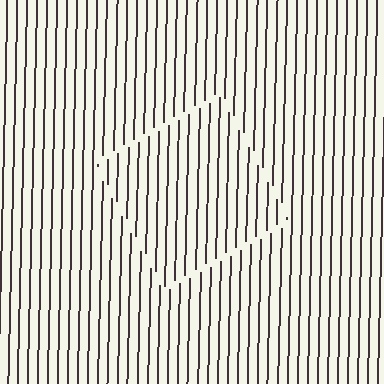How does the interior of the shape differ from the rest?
The interior of the shape contains the same grating, shifted by half a period — the contour is defined by the phase discontinuity where line-ends from the inner and outer gratings abut.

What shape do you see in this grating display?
An illusory square. The interior of the shape contains the same grating, shifted by half a period — the contour is defined by the phase discontinuity where line-ends from the inner and outer gratings abut.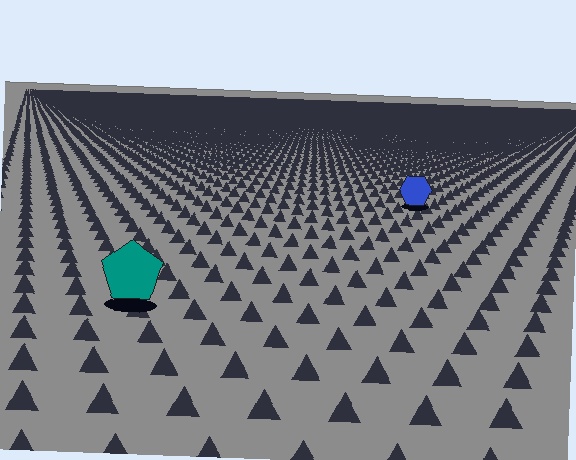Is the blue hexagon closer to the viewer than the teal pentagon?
No. The teal pentagon is closer — you can tell from the texture gradient: the ground texture is coarser near it.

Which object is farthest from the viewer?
The blue hexagon is farthest from the viewer. It appears smaller and the ground texture around it is denser.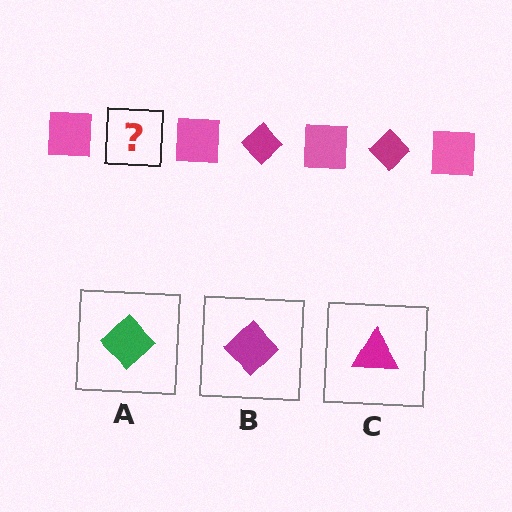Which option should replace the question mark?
Option B.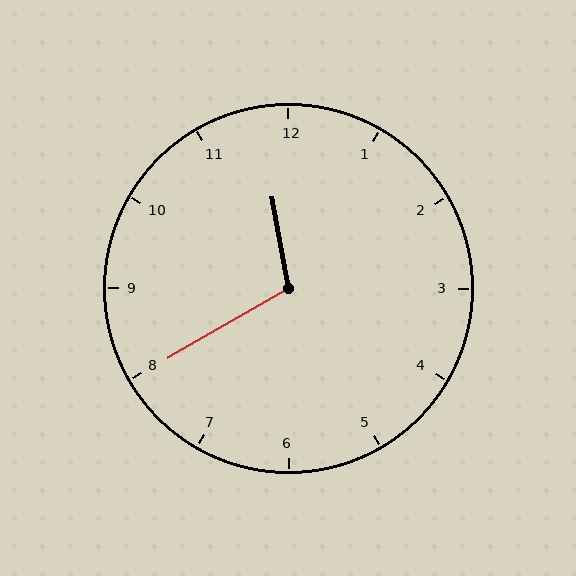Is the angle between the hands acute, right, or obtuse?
It is obtuse.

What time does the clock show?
11:40.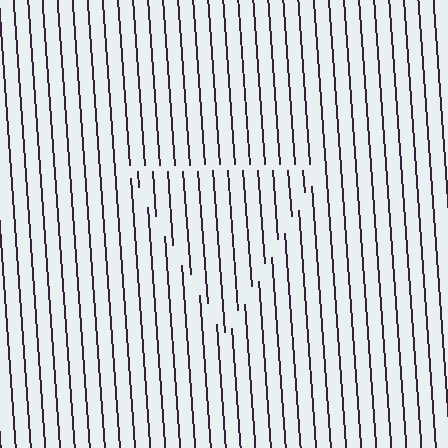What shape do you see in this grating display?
An illusory triangle. The interior of the shape contains the same grating, shifted by half a period — the contour is defined by the phase discontinuity where line-ends from the inner and outer gratings abut.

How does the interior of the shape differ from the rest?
The interior of the shape contains the same grating, shifted by half a period — the contour is defined by the phase discontinuity where line-ends from the inner and outer gratings abut.